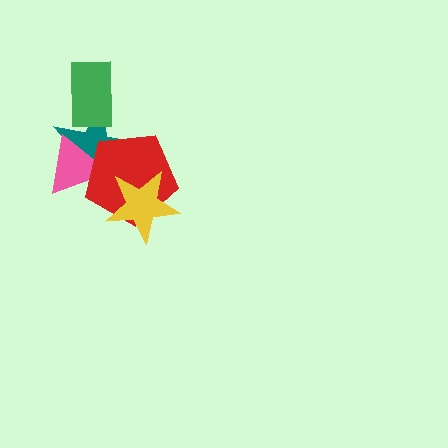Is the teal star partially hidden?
Yes, it is partially covered by another shape.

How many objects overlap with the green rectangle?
1 object overlaps with the green rectangle.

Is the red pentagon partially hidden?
Yes, it is partially covered by another shape.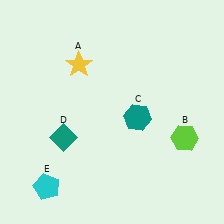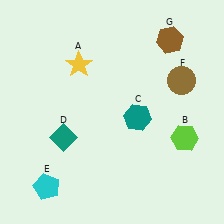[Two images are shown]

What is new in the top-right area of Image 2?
A brown hexagon (G) was added in the top-right area of Image 2.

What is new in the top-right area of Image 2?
A brown circle (F) was added in the top-right area of Image 2.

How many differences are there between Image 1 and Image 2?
There are 2 differences between the two images.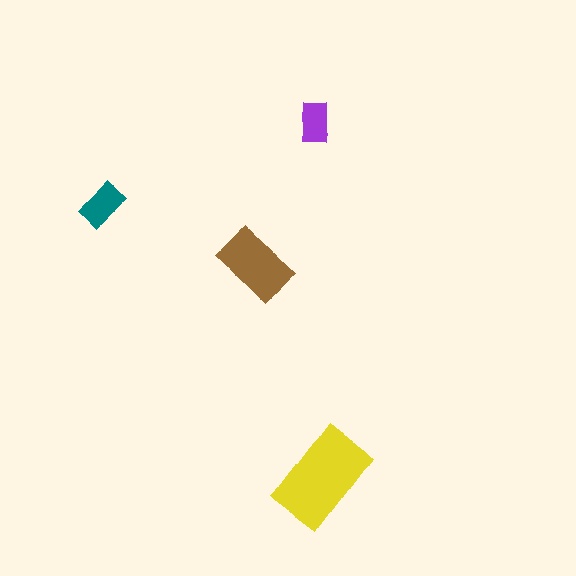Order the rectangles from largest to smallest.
the yellow one, the brown one, the teal one, the purple one.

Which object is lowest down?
The yellow rectangle is bottommost.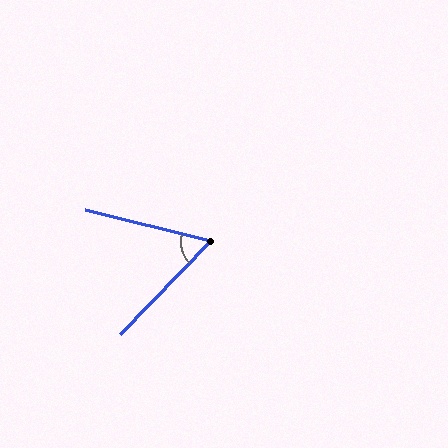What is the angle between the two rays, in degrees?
Approximately 60 degrees.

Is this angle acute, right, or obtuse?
It is acute.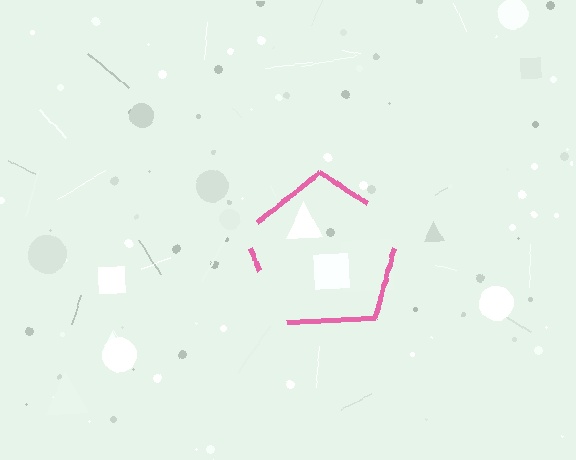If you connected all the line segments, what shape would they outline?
They would outline a pentagon.